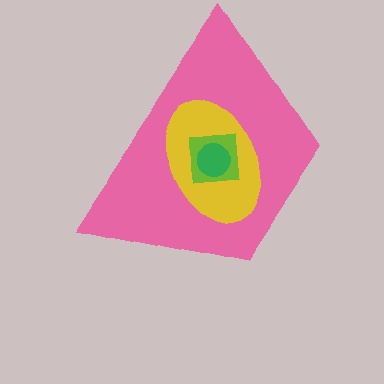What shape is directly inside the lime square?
The green circle.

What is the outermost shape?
The pink trapezoid.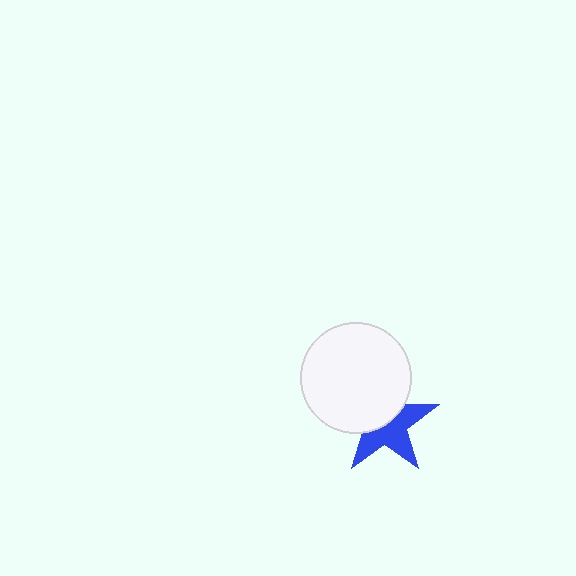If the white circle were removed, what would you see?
You would see the complete blue star.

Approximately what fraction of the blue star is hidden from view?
Roughly 47% of the blue star is hidden behind the white circle.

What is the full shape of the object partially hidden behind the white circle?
The partially hidden object is a blue star.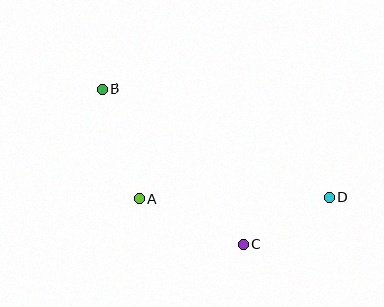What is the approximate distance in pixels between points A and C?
The distance between A and C is approximately 113 pixels.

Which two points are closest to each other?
Points C and D are closest to each other.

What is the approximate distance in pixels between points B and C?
The distance between B and C is approximately 210 pixels.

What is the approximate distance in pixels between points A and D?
The distance between A and D is approximately 190 pixels.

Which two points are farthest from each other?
Points B and D are farthest from each other.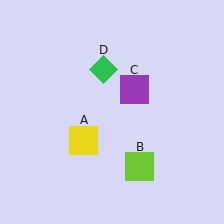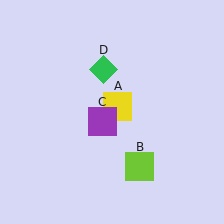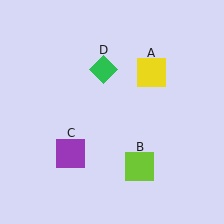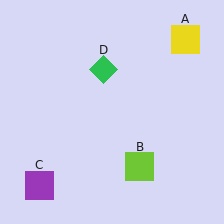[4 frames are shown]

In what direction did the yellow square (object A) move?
The yellow square (object A) moved up and to the right.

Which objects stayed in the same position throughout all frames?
Lime square (object B) and green diamond (object D) remained stationary.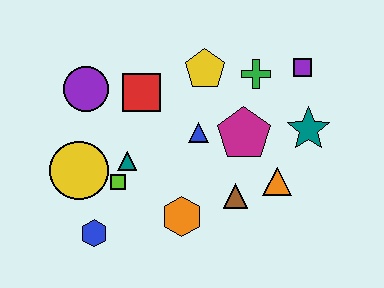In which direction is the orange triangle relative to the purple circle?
The orange triangle is to the right of the purple circle.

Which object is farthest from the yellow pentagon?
The blue hexagon is farthest from the yellow pentagon.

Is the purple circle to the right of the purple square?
No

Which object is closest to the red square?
The purple circle is closest to the red square.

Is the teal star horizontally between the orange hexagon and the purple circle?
No